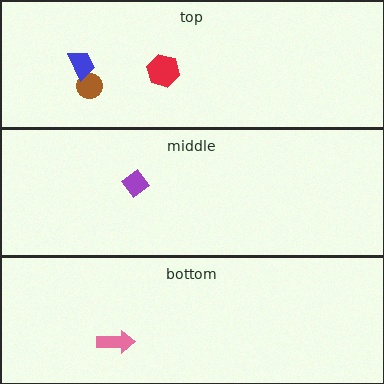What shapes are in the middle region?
The purple diamond.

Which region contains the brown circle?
The top region.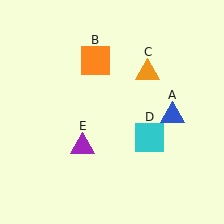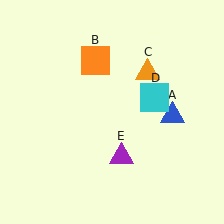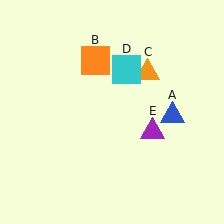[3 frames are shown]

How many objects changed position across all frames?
2 objects changed position: cyan square (object D), purple triangle (object E).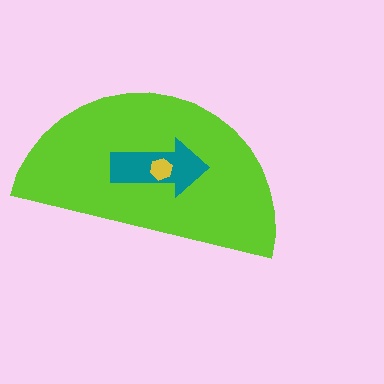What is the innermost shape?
The yellow hexagon.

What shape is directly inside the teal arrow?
The yellow hexagon.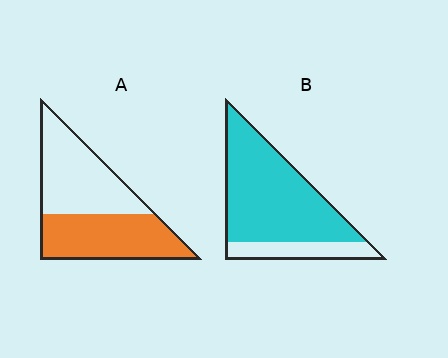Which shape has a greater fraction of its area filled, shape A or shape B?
Shape B.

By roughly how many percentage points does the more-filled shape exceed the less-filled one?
By roughly 30 percentage points (B over A).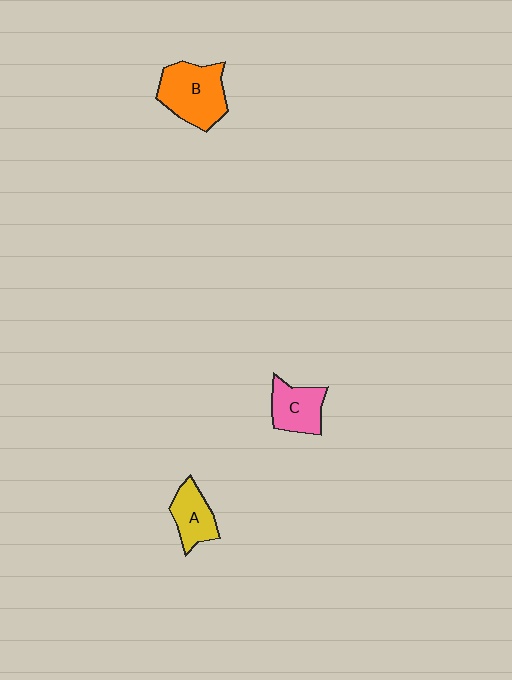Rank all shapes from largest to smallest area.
From largest to smallest: B (orange), C (pink), A (yellow).